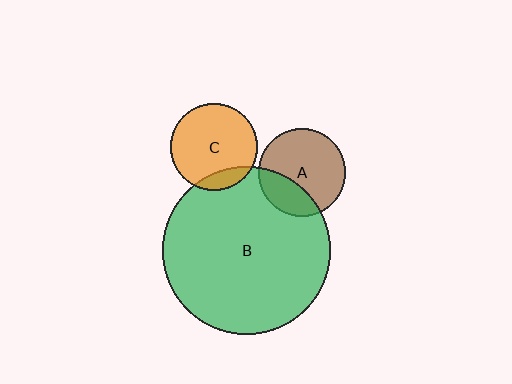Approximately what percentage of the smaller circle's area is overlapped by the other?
Approximately 30%.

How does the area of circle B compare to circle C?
Approximately 3.7 times.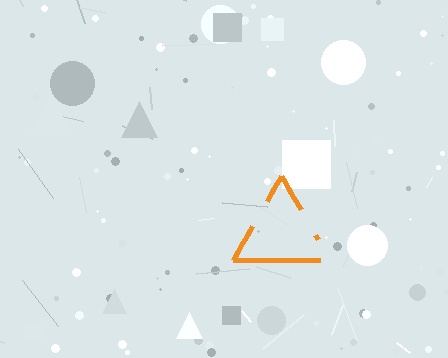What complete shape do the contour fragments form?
The contour fragments form a triangle.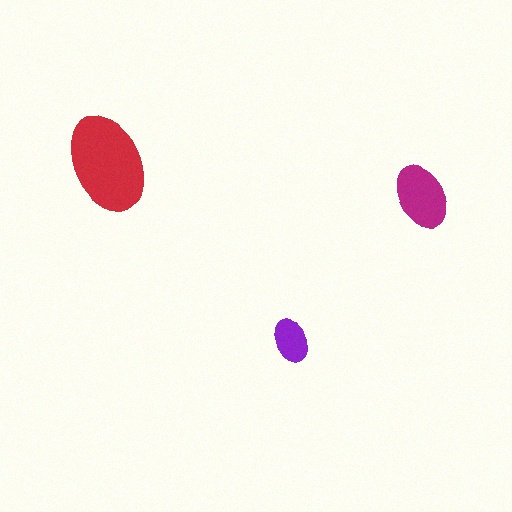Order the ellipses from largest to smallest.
the red one, the magenta one, the purple one.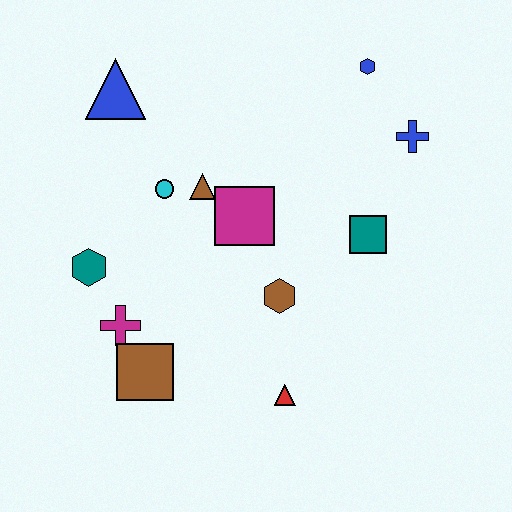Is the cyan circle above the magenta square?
Yes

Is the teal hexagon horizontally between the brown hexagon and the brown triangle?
No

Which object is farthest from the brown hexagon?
The blue triangle is farthest from the brown hexagon.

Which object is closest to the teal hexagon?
The magenta cross is closest to the teal hexagon.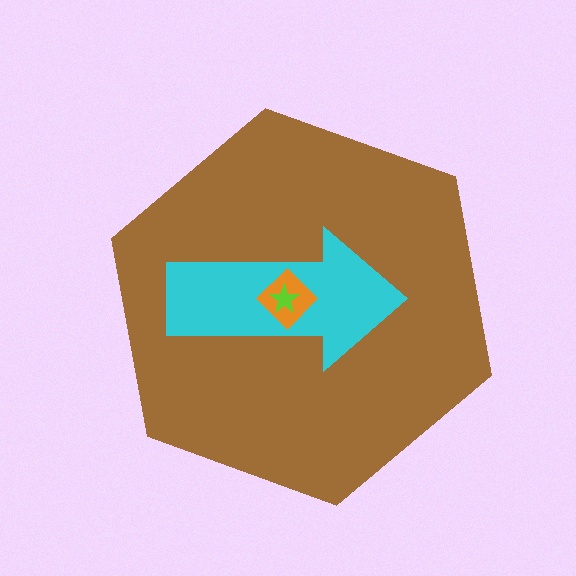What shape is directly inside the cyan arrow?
The orange diamond.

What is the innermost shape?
The lime star.